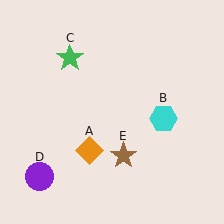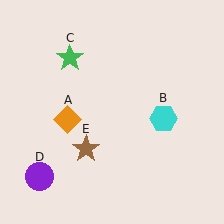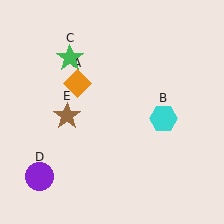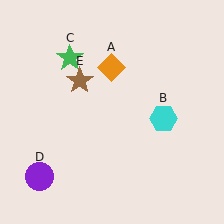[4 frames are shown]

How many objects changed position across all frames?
2 objects changed position: orange diamond (object A), brown star (object E).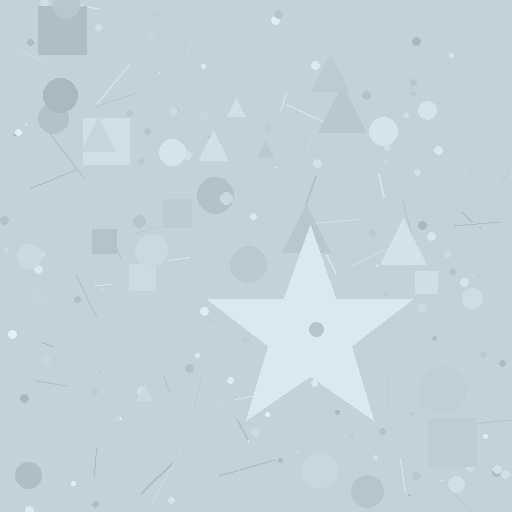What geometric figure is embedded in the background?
A star is embedded in the background.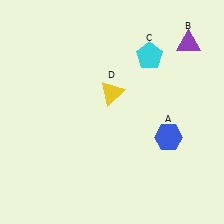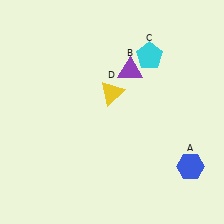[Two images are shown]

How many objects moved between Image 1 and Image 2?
2 objects moved between the two images.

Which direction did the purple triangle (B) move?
The purple triangle (B) moved left.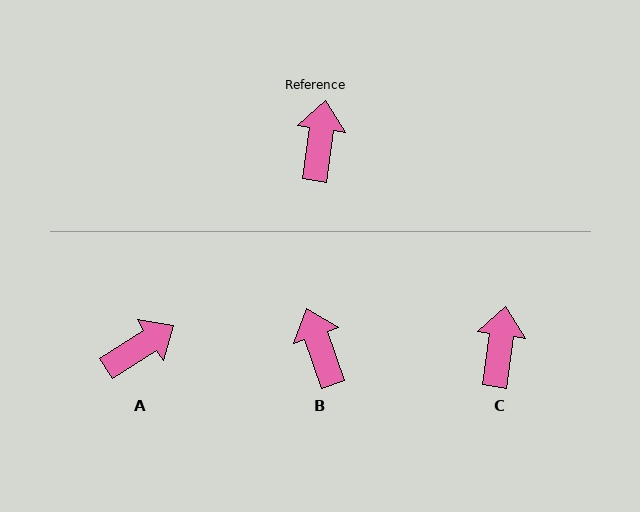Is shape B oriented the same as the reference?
No, it is off by about 27 degrees.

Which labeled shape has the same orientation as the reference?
C.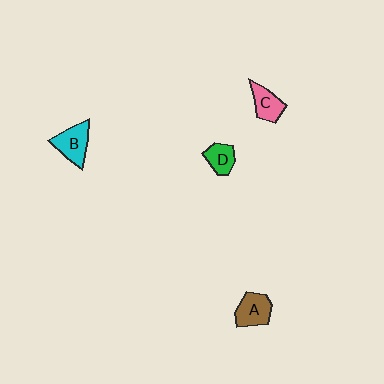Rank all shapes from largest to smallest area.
From largest to smallest: B (cyan), A (brown), C (pink), D (green).